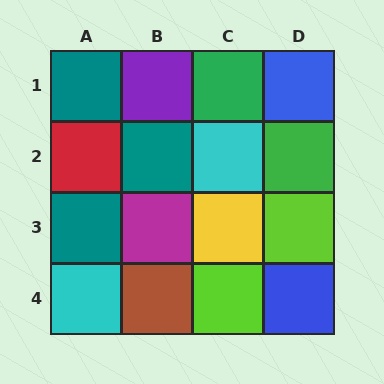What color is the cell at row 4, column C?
Lime.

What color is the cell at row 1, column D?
Blue.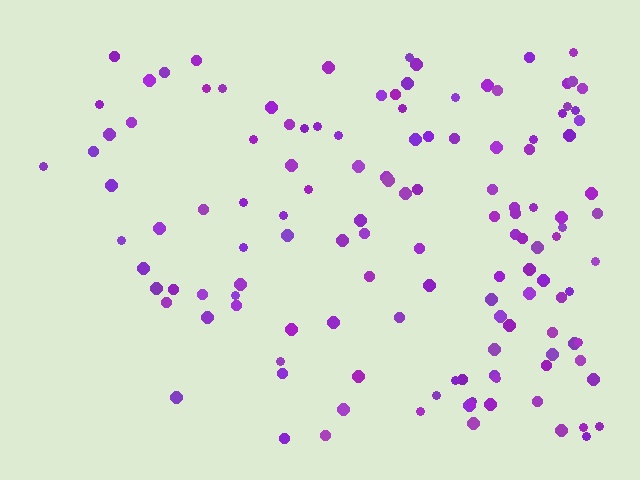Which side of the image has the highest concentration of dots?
The right.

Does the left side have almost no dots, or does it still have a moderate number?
Still a moderate number, just noticeably fewer than the right.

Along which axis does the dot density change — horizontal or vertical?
Horizontal.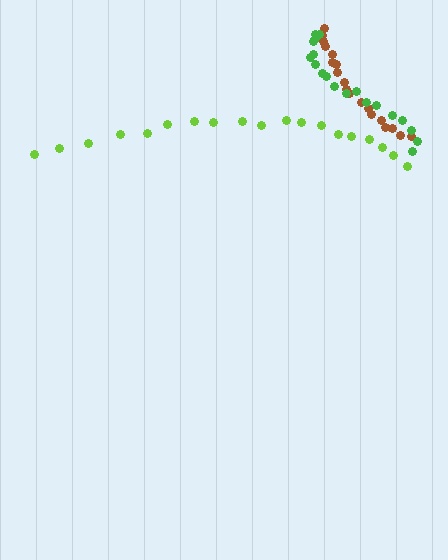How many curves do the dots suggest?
There are 3 distinct paths.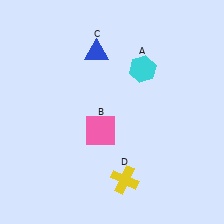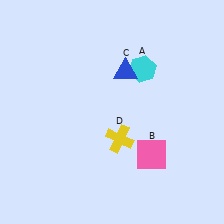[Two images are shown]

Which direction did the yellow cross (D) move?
The yellow cross (D) moved up.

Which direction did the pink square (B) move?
The pink square (B) moved right.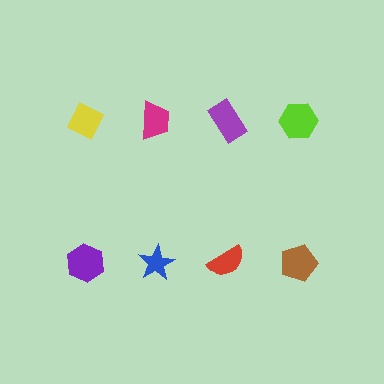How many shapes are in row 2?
4 shapes.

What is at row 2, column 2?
A blue star.